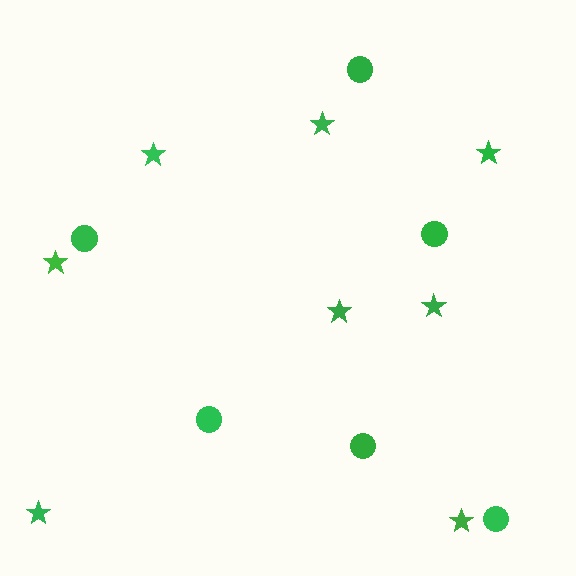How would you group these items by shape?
There are 2 groups: one group of stars (8) and one group of circles (6).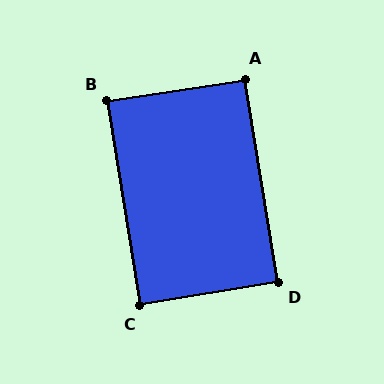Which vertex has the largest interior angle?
A, at approximately 90 degrees.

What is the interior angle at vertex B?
Approximately 90 degrees (approximately right).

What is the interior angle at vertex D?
Approximately 90 degrees (approximately right).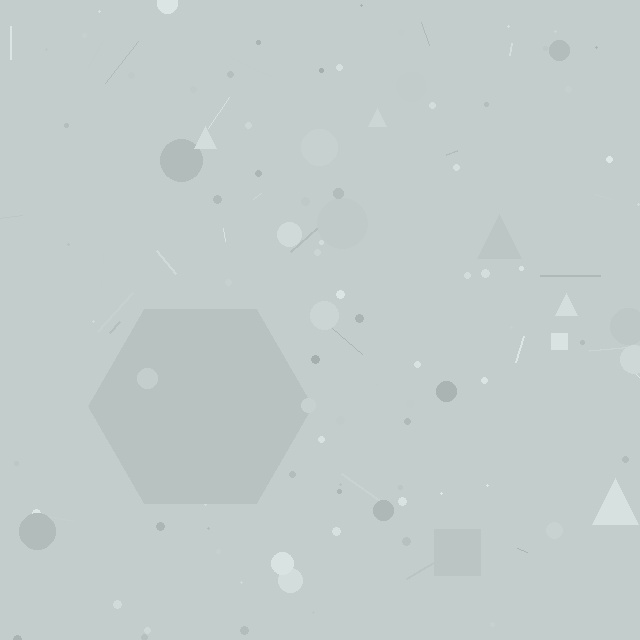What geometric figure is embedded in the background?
A hexagon is embedded in the background.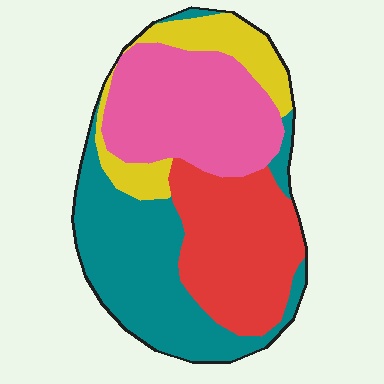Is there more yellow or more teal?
Teal.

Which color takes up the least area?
Yellow, at roughly 15%.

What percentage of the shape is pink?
Pink covers about 30% of the shape.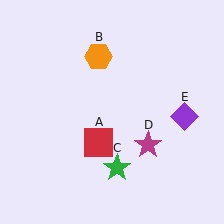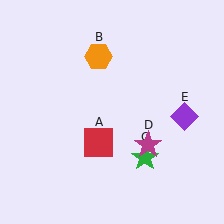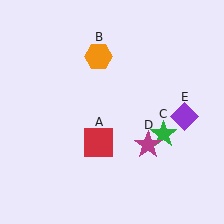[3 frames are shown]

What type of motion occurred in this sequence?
The green star (object C) rotated counterclockwise around the center of the scene.